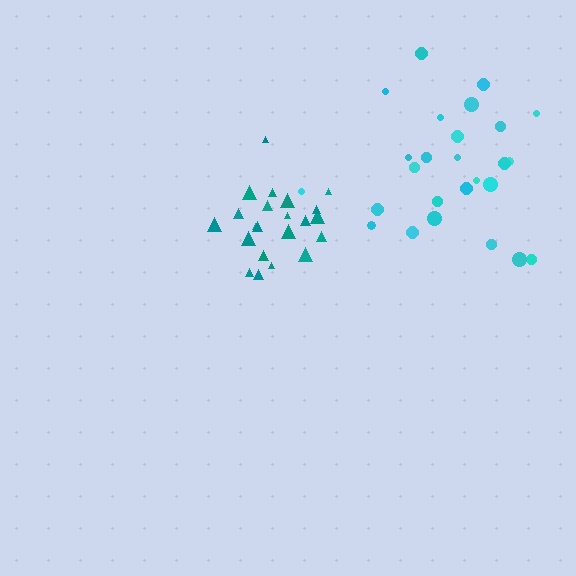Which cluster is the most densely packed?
Teal.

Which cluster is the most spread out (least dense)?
Cyan.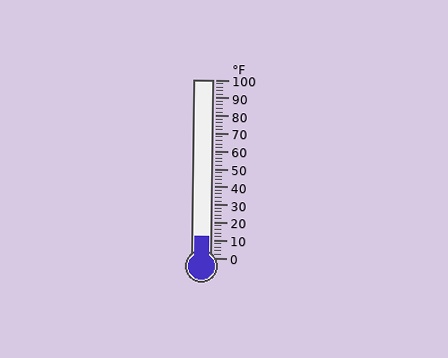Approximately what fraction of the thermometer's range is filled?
The thermometer is filled to approximately 10% of its range.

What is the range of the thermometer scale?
The thermometer scale ranges from 0°F to 100°F.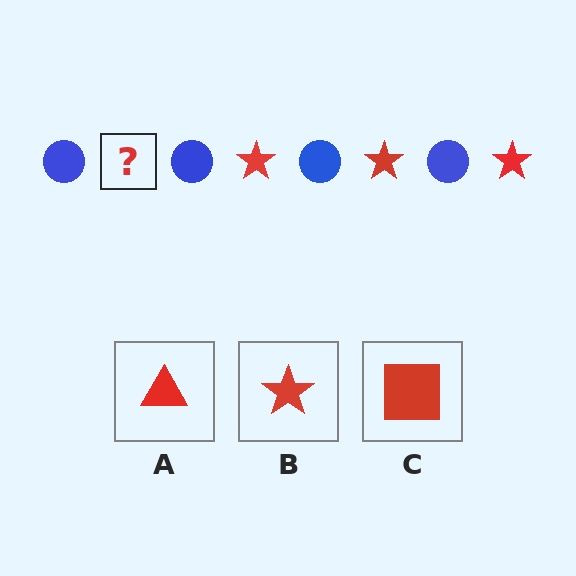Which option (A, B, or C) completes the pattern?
B.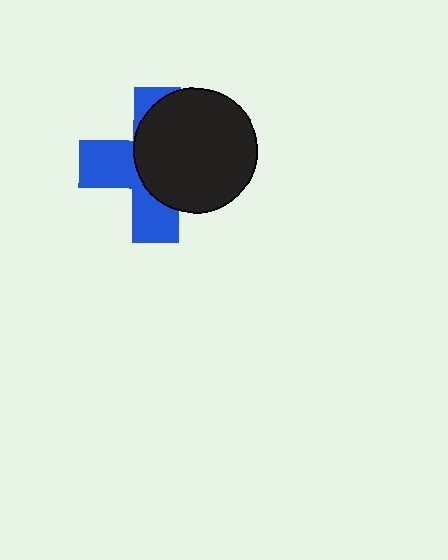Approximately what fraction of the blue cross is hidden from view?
Roughly 55% of the blue cross is hidden behind the black circle.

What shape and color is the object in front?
The object in front is a black circle.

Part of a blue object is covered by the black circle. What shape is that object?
It is a cross.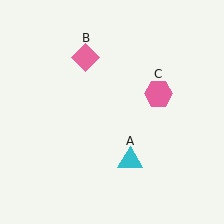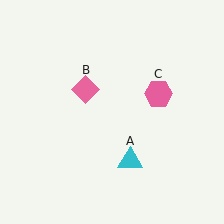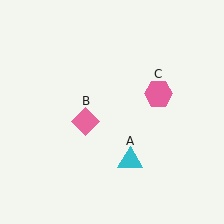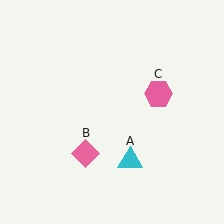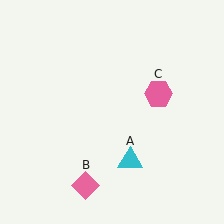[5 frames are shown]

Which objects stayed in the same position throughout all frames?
Cyan triangle (object A) and pink hexagon (object C) remained stationary.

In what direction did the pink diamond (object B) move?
The pink diamond (object B) moved down.